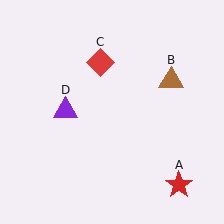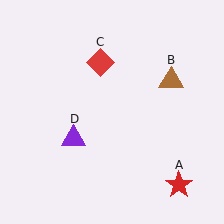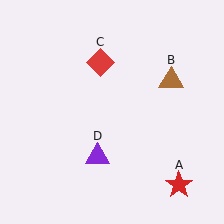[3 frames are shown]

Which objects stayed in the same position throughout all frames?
Red star (object A) and brown triangle (object B) and red diamond (object C) remained stationary.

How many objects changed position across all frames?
1 object changed position: purple triangle (object D).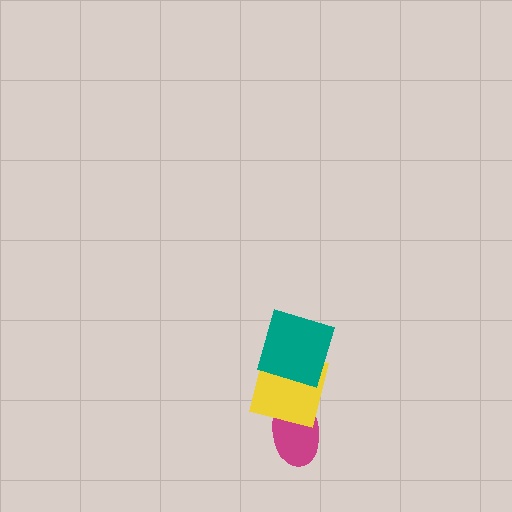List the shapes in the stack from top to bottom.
From top to bottom: the teal square, the yellow square, the magenta ellipse.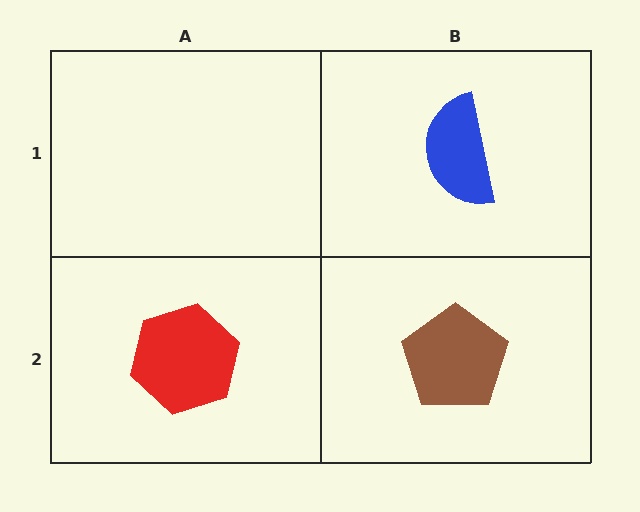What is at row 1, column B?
A blue semicircle.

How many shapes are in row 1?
1 shape.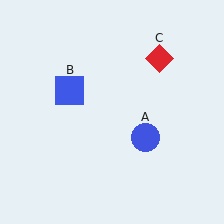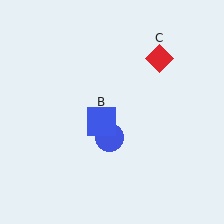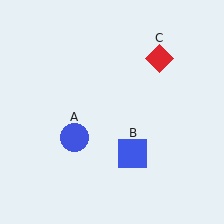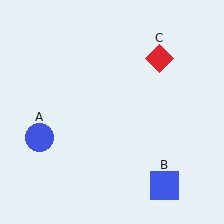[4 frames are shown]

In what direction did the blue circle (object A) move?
The blue circle (object A) moved left.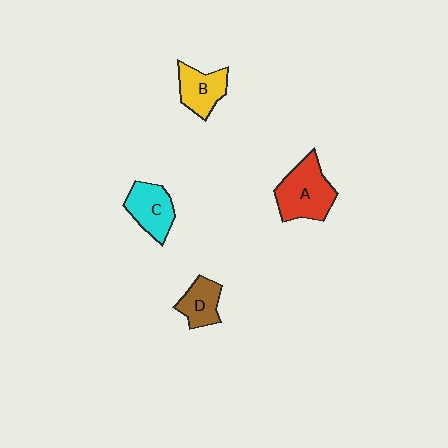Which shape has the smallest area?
Shape D (brown).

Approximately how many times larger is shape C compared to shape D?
Approximately 1.3 times.